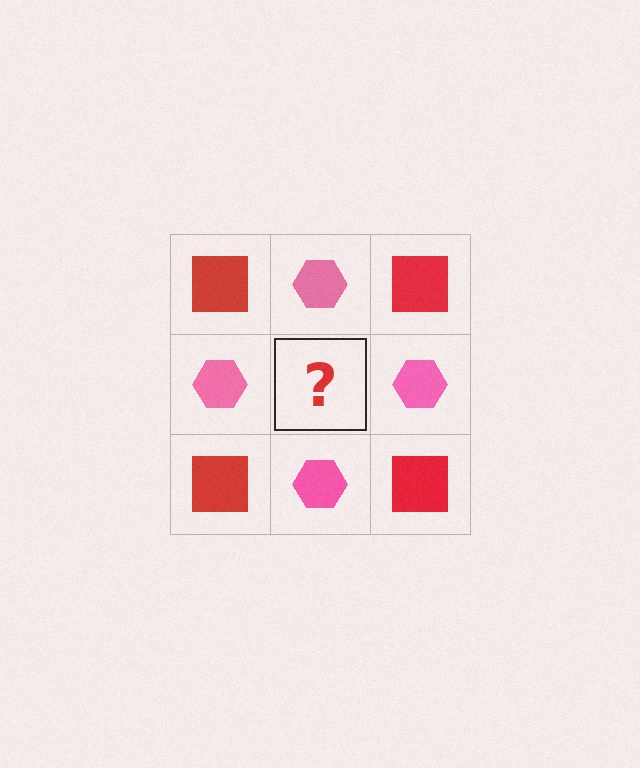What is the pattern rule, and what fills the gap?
The rule is that it alternates red square and pink hexagon in a checkerboard pattern. The gap should be filled with a red square.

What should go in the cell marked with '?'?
The missing cell should contain a red square.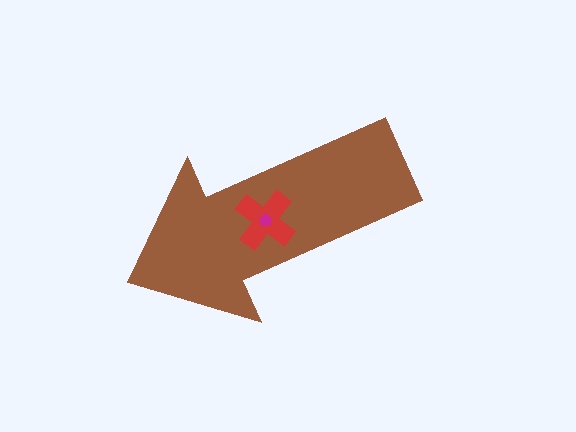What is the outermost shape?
The brown arrow.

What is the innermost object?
The magenta pentagon.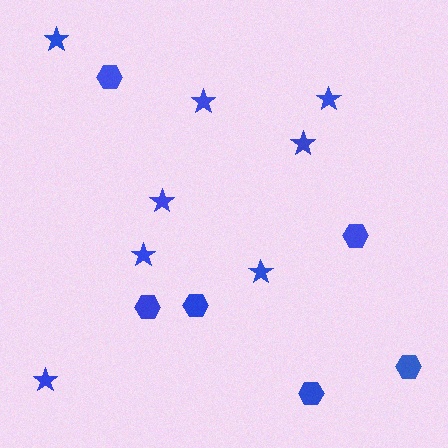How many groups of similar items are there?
There are 2 groups: one group of hexagons (6) and one group of stars (8).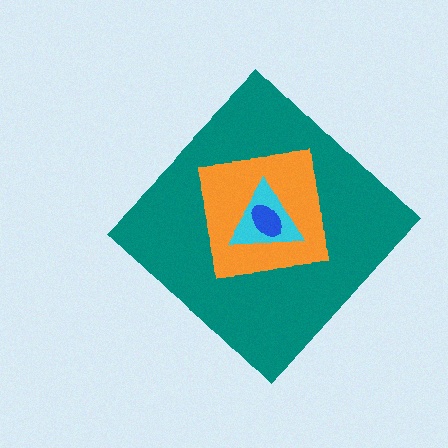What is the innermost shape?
The blue ellipse.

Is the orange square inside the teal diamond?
Yes.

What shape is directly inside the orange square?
The cyan triangle.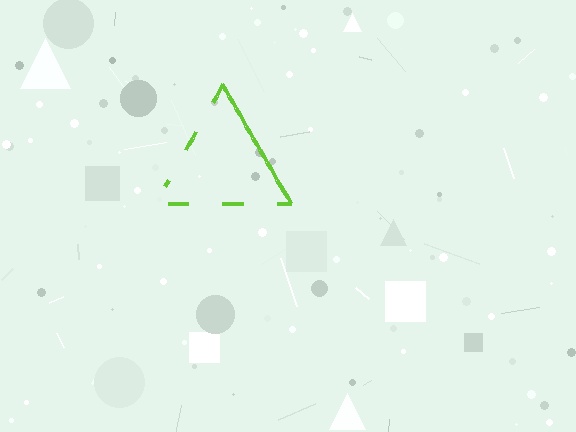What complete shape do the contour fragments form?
The contour fragments form a triangle.